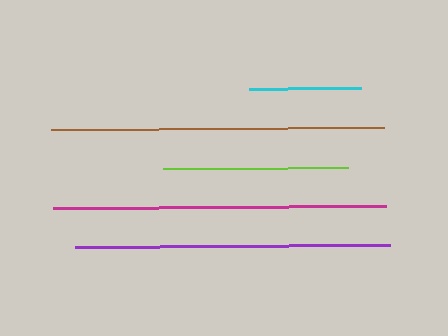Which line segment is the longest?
The magenta line is the longest at approximately 333 pixels.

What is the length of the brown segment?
The brown segment is approximately 333 pixels long.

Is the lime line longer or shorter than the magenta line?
The magenta line is longer than the lime line.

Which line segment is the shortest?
The cyan line is the shortest at approximately 112 pixels.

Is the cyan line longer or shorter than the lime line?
The lime line is longer than the cyan line.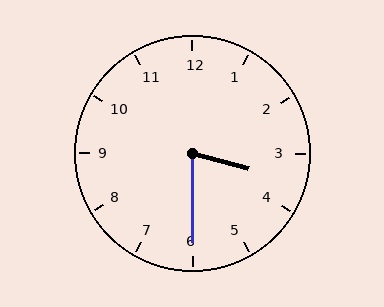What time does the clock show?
3:30.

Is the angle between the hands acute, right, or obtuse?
It is acute.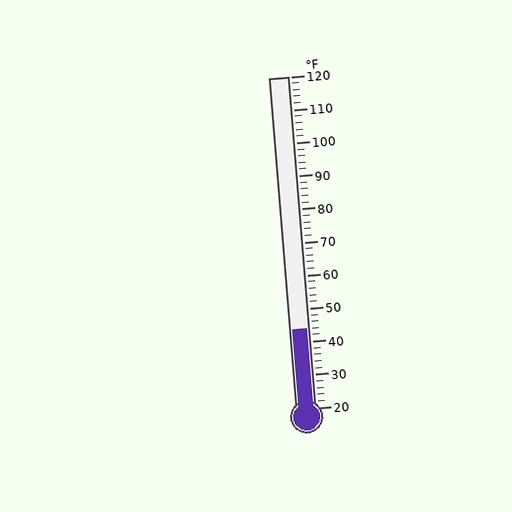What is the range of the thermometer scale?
The thermometer scale ranges from 20°F to 120°F.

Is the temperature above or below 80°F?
The temperature is below 80°F.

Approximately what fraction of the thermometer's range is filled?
The thermometer is filled to approximately 25% of its range.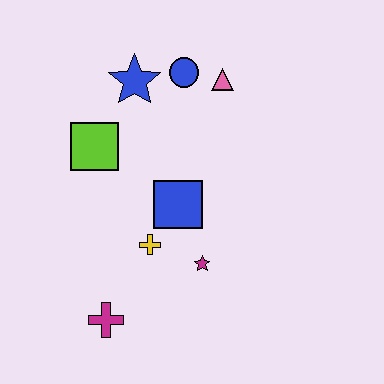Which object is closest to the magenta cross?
The yellow cross is closest to the magenta cross.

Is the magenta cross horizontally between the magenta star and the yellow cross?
No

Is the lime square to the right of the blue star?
No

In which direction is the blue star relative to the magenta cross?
The blue star is above the magenta cross.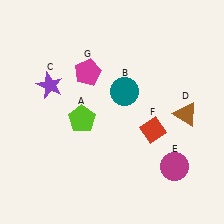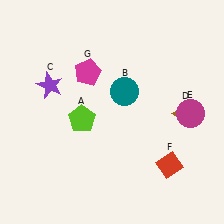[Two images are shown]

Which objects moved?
The objects that moved are: the magenta circle (E), the red diamond (F).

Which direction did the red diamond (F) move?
The red diamond (F) moved down.